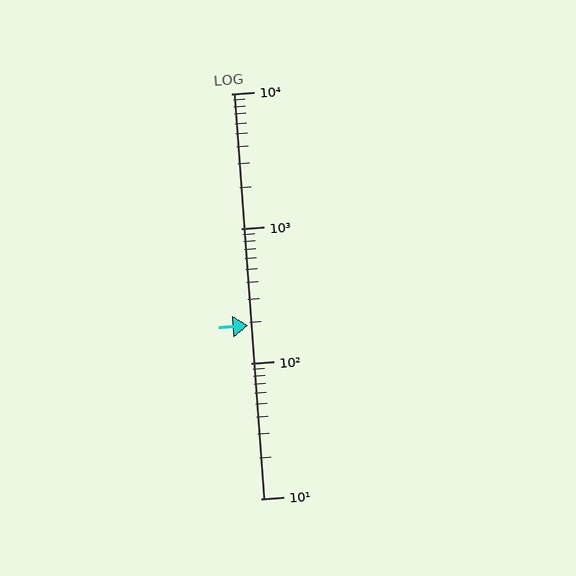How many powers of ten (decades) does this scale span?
The scale spans 3 decades, from 10 to 10000.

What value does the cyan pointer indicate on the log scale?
The pointer indicates approximately 190.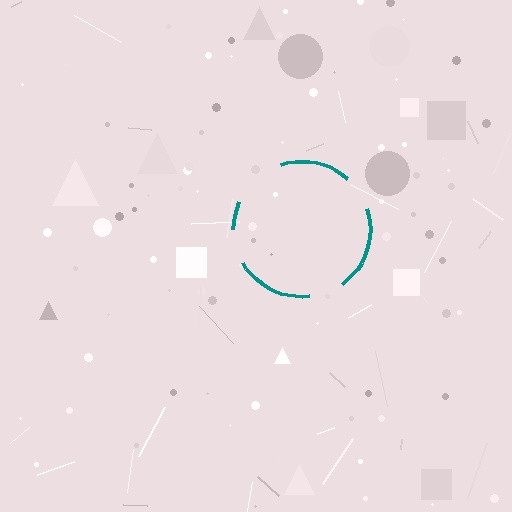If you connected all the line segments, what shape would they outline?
They would outline a circle.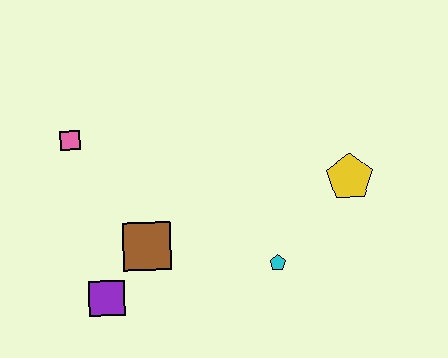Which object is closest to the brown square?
The purple square is closest to the brown square.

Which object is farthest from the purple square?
The yellow pentagon is farthest from the purple square.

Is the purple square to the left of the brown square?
Yes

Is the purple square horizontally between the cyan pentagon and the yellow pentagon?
No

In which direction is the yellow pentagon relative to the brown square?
The yellow pentagon is to the right of the brown square.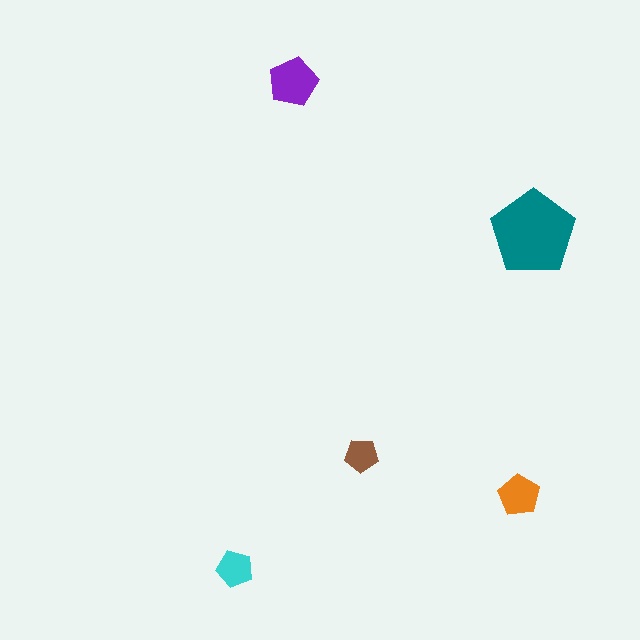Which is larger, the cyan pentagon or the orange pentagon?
The orange one.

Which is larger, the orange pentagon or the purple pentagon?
The purple one.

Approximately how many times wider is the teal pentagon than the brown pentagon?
About 2.5 times wider.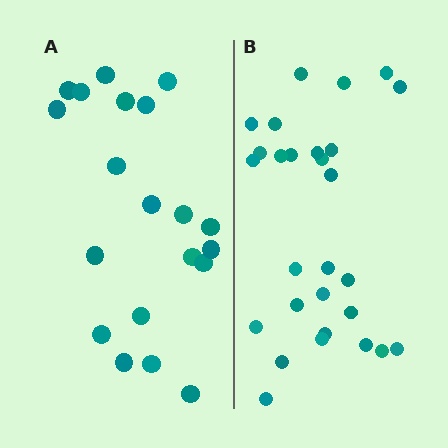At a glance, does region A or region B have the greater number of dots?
Region B (the right region) has more dots.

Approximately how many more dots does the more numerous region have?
Region B has roughly 8 or so more dots than region A.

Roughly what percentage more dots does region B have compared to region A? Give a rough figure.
About 40% more.